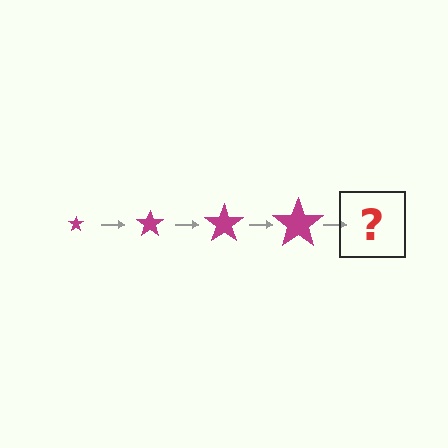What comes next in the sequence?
The next element should be a magenta star, larger than the previous one.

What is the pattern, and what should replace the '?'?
The pattern is that the star gets progressively larger each step. The '?' should be a magenta star, larger than the previous one.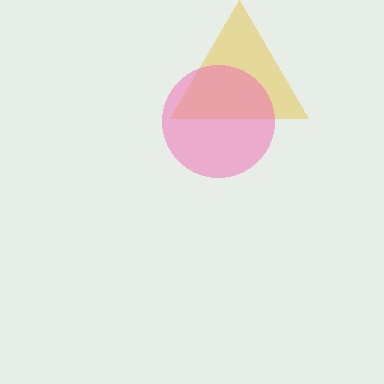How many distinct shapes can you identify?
There are 2 distinct shapes: a yellow triangle, a pink circle.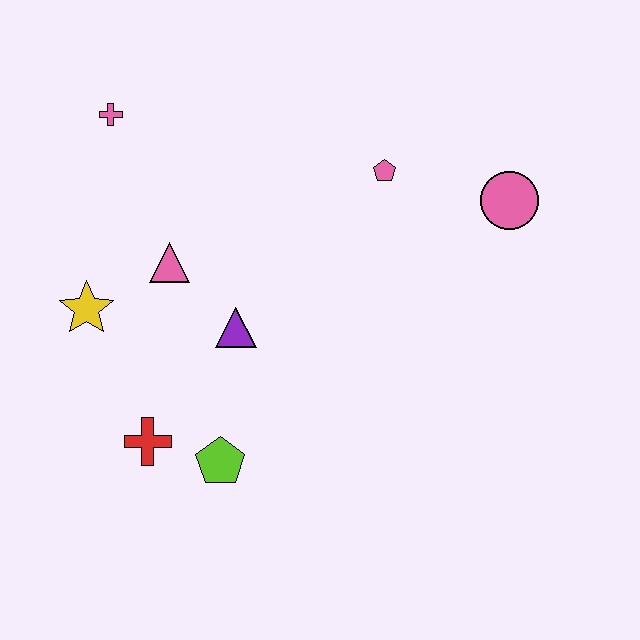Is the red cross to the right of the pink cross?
Yes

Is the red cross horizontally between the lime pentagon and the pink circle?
No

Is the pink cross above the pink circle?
Yes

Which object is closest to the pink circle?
The pink pentagon is closest to the pink circle.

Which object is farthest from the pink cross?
The pink circle is farthest from the pink cross.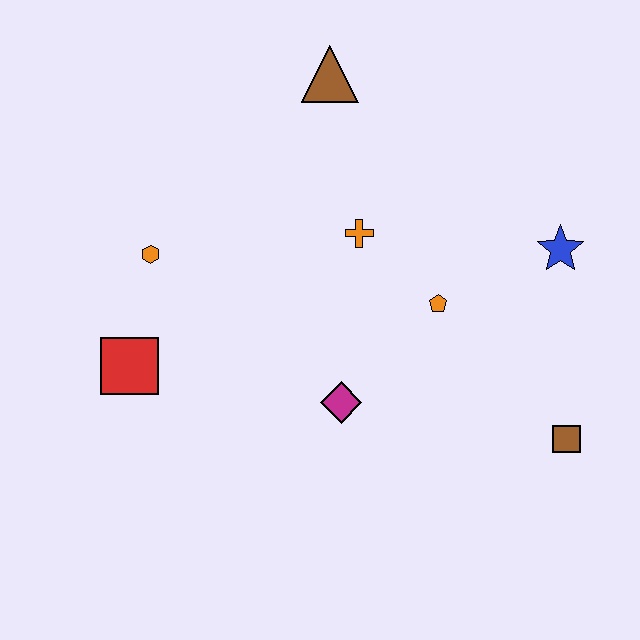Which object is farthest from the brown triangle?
The brown square is farthest from the brown triangle.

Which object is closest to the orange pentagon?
The orange cross is closest to the orange pentagon.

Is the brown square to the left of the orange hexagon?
No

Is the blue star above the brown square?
Yes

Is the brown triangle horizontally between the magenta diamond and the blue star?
No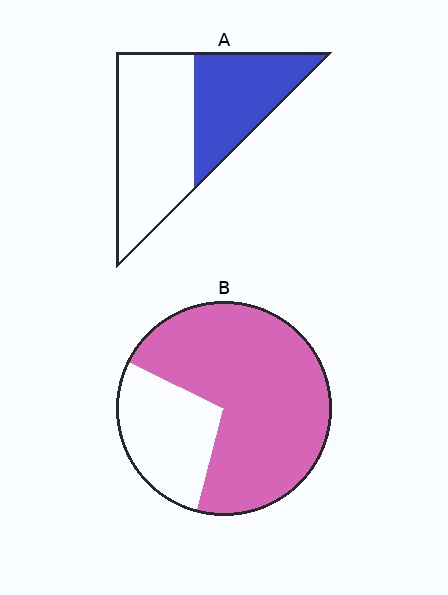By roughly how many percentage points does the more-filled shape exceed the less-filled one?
By roughly 30 percentage points (B over A).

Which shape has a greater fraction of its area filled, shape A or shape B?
Shape B.